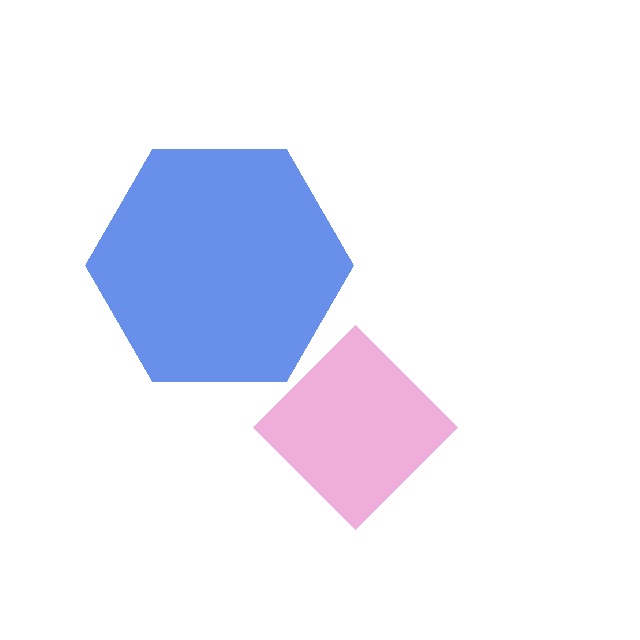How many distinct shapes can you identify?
There are 2 distinct shapes: a pink diamond, a blue hexagon.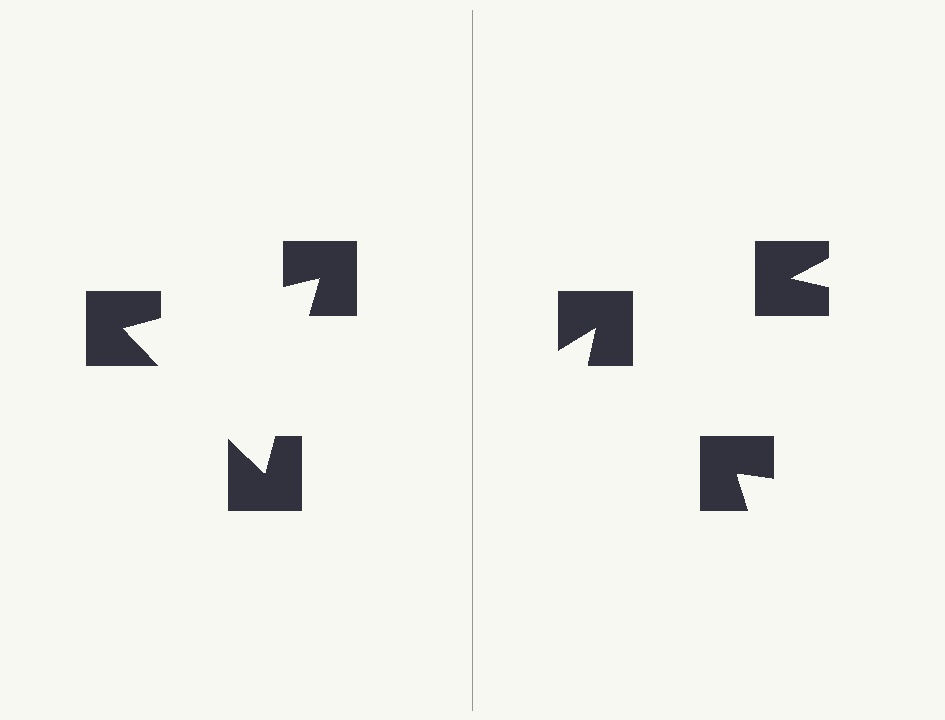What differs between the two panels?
The notched squares are positioned identically on both sides; only the wedge orientations differ. On the left they align to a triangle; on the right they are misaligned.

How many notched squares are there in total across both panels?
6 — 3 on each side.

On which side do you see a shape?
An illusory triangle appears on the left side. On the right side the wedge cuts are rotated, so no coherent shape forms.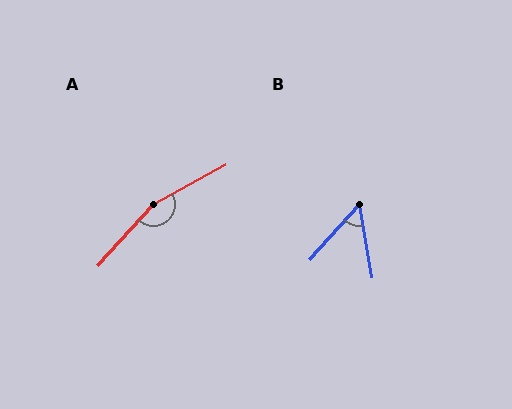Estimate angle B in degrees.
Approximately 51 degrees.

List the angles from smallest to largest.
B (51°), A (162°).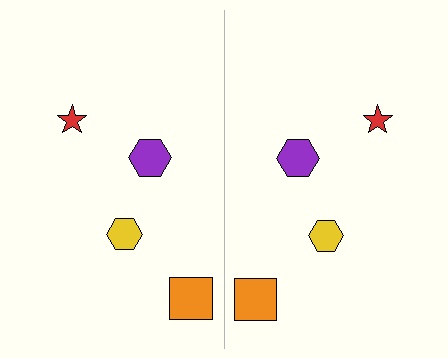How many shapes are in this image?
There are 8 shapes in this image.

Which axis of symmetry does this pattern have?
The pattern has a vertical axis of symmetry running through the center of the image.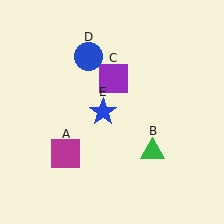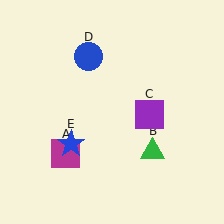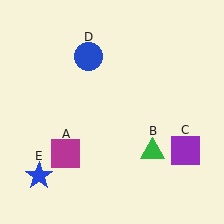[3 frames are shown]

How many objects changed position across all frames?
2 objects changed position: purple square (object C), blue star (object E).